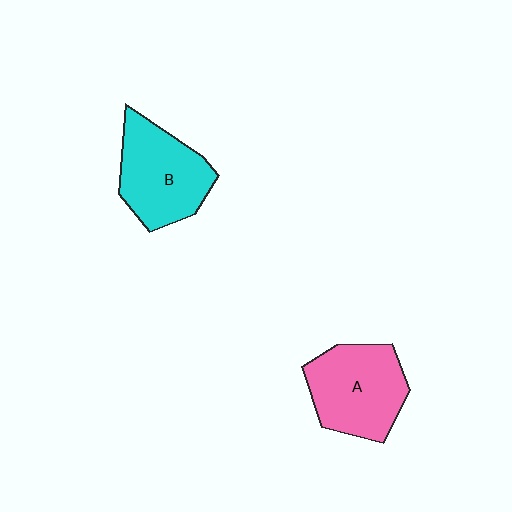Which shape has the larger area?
Shape A (pink).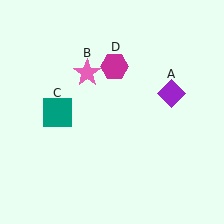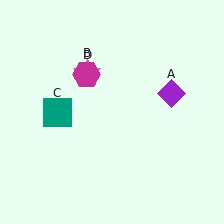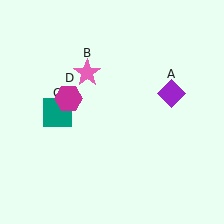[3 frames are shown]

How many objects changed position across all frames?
1 object changed position: magenta hexagon (object D).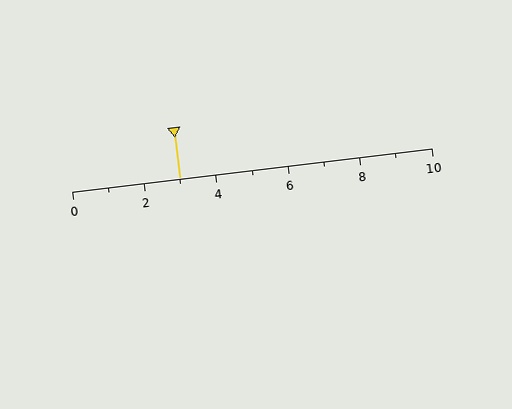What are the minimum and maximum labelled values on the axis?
The axis runs from 0 to 10.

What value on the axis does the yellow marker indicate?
The marker indicates approximately 3.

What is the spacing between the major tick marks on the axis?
The major ticks are spaced 2 apart.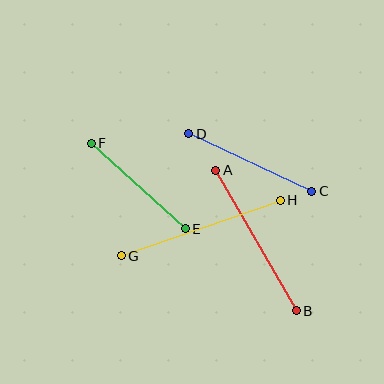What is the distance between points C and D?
The distance is approximately 136 pixels.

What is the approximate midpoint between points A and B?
The midpoint is at approximately (256, 240) pixels.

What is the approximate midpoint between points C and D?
The midpoint is at approximately (250, 162) pixels.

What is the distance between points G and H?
The distance is approximately 168 pixels.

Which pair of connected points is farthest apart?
Points G and H are farthest apart.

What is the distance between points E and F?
The distance is approximately 127 pixels.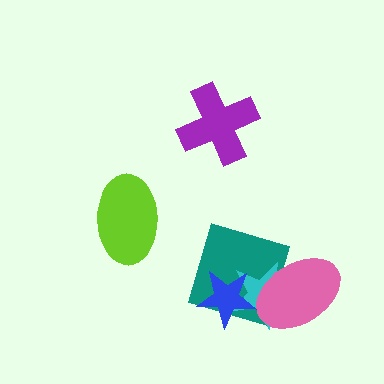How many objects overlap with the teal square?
3 objects overlap with the teal square.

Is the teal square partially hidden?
Yes, it is partially covered by another shape.